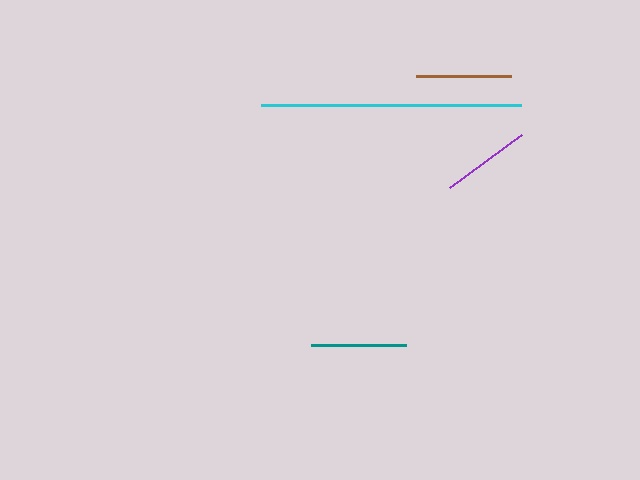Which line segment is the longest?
The cyan line is the longest at approximately 260 pixels.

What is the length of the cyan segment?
The cyan segment is approximately 260 pixels long.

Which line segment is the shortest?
The purple line is the shortest at approximately 90 pixels.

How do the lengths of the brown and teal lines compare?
The brown and teal lines are approximately the same length.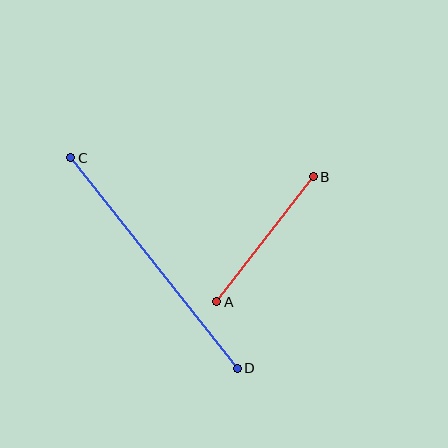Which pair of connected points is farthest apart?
Points C and D are farthest apart.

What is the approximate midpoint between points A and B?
The midpoint is at approximately (265, 239) pixels.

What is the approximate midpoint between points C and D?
The midpoint is at approximately (154, 263) pixels.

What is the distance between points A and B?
The distance is approximately 158 pixels.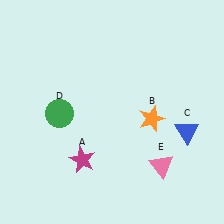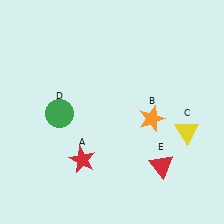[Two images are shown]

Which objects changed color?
A changed from magenta to red. C changed from blue to yellow. E changed from pink to red.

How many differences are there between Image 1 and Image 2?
There are 3 differences between the two images.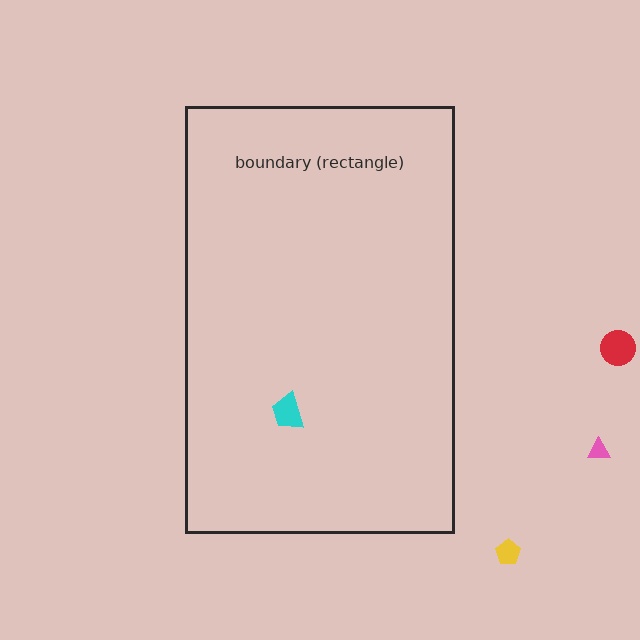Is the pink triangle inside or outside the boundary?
Outside.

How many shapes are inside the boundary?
1 inside, 3 outside.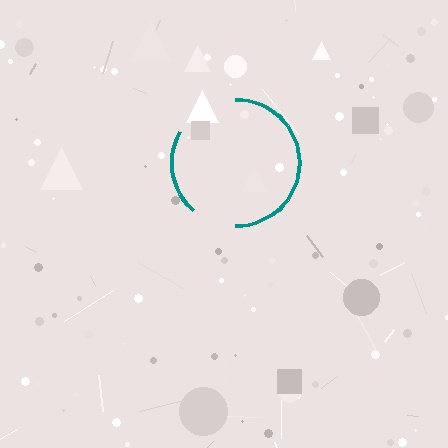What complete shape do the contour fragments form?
The contour fragments form a circle.